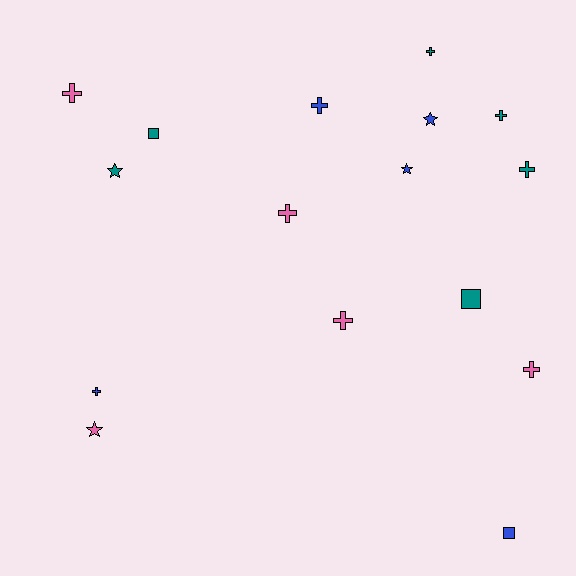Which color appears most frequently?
Teal, with 6 objects.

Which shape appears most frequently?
Cross, with 9 objects.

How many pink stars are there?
There is 1 pink star.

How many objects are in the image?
There are 16 objects.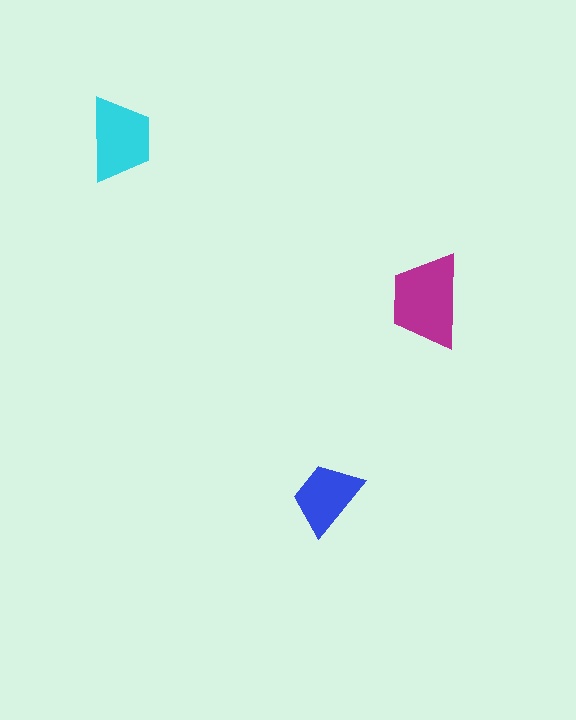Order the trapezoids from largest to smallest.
the magenta one, the cyan one, the blue one.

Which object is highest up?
The cyan trapezoid is topmost.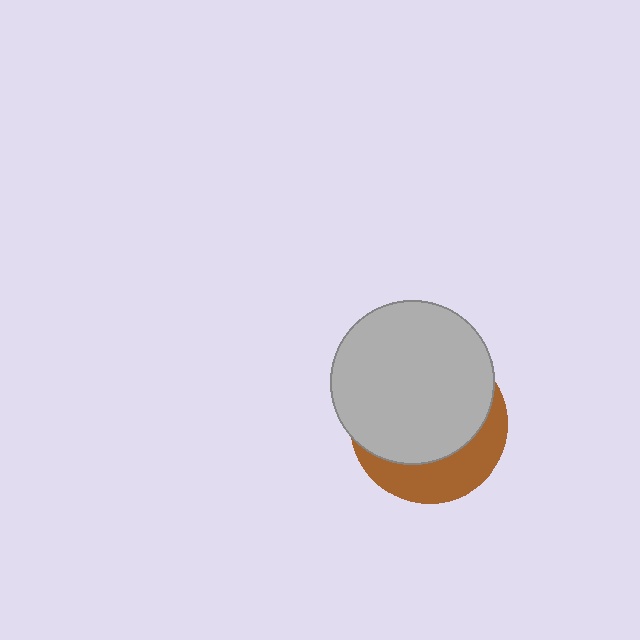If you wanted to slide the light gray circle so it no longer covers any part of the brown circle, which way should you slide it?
Slide it up — that is the most direct way to separate the two shapes.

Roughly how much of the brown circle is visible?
A small part of it is visible (roughly 32%).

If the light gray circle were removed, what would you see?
You would see the complete brown circle.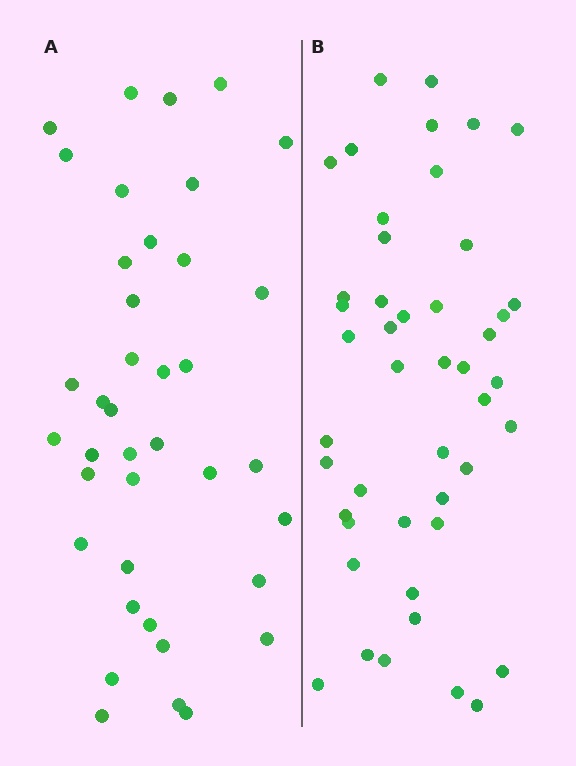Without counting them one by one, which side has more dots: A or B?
Region B (the right region) has more dots.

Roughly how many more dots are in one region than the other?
Region B has roughly 8 or so more dots than region A.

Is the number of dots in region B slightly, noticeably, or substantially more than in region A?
Region B has only slightly more — the two regions are fairly close. The ratio is roughly 1.2 to 1.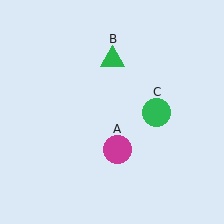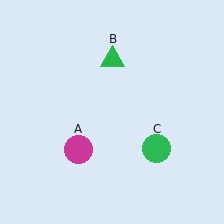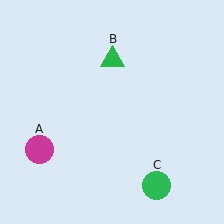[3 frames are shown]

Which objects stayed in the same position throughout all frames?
Green triangle (object B) remained stationary.